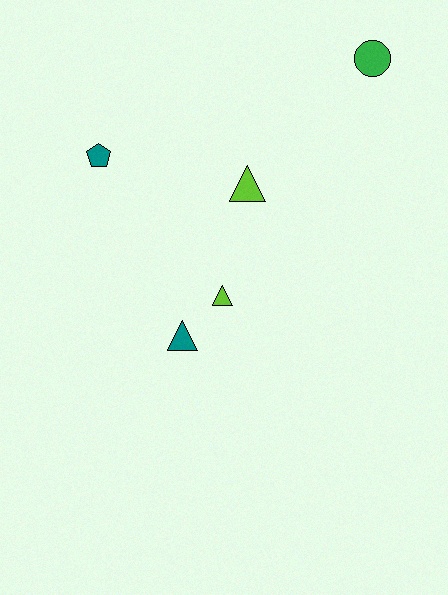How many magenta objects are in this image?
There are no magenta objects.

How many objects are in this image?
There are 5 objects.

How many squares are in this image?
There are no squares.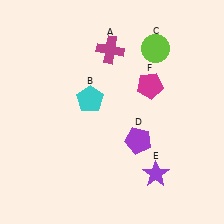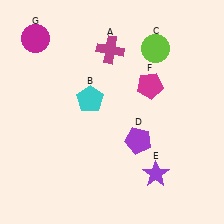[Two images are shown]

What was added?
A magenta circle (G) was added in Image 2.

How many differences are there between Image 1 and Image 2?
There is 1 difference between the two images.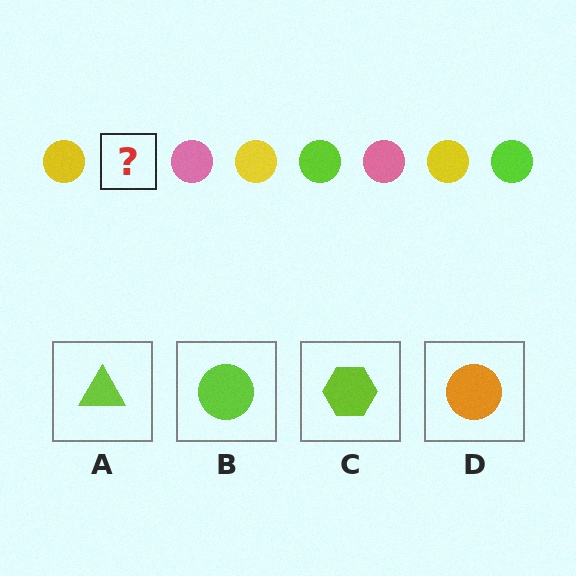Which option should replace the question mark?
Option B.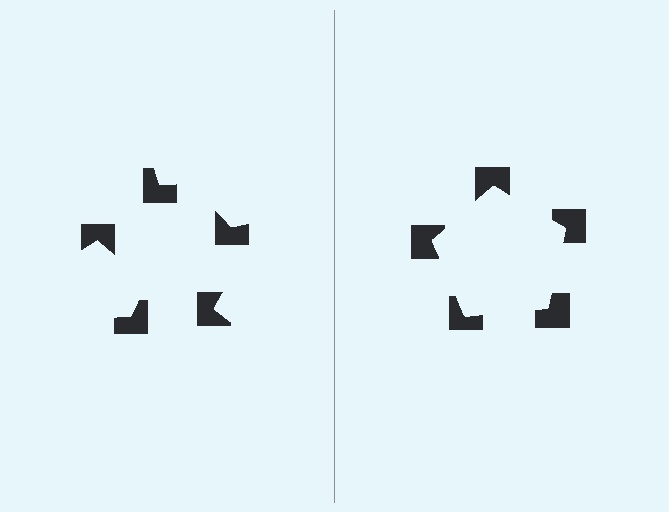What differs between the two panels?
The notched squares are positioned identically on both sides; only the wedge orientations differ. On the right they align to a pentagon; on the left they are misaligned.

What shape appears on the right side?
An illusory pentagon.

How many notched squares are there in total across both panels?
10 — 5 on each side.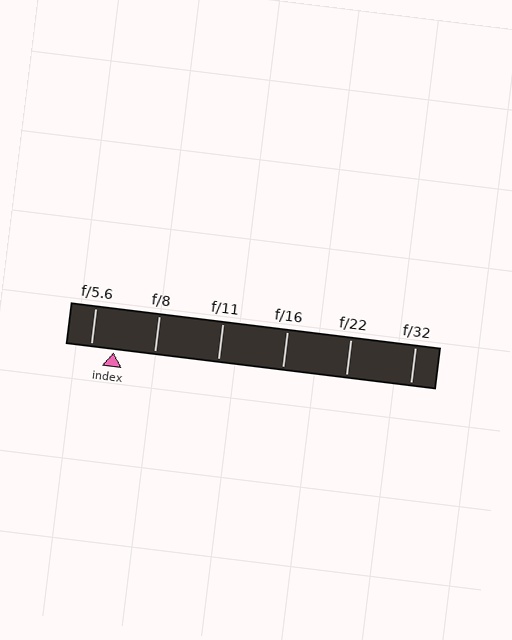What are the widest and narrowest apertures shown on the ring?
The widest aperture shown is f/5.6 and the narrowest is f/32.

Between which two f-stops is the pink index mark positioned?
The index mark is between f/5.6 and f/8.